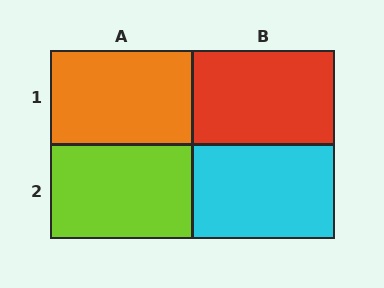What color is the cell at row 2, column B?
Cyan.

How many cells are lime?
1 cell is lime.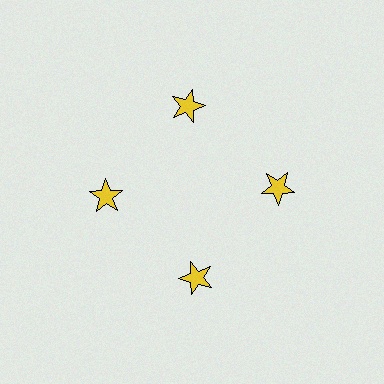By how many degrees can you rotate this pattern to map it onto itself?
The pattern maps onto itself every 90 degrees of rotation.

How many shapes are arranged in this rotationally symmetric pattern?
There are 4 shapes, arranged in 4 groups of 1.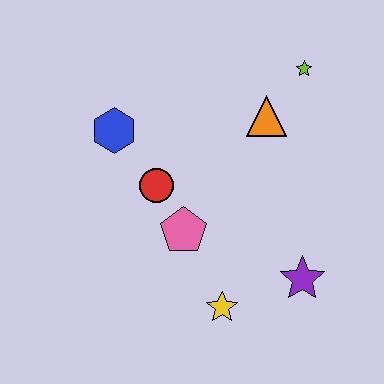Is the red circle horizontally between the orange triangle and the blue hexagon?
Yes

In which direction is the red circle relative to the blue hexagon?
The red circle is below the blue hexagon.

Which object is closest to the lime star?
The orange triangle is closest to the lime star.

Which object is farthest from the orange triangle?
The yellow star is farthest from the orange triangle.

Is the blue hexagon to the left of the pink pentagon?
Yes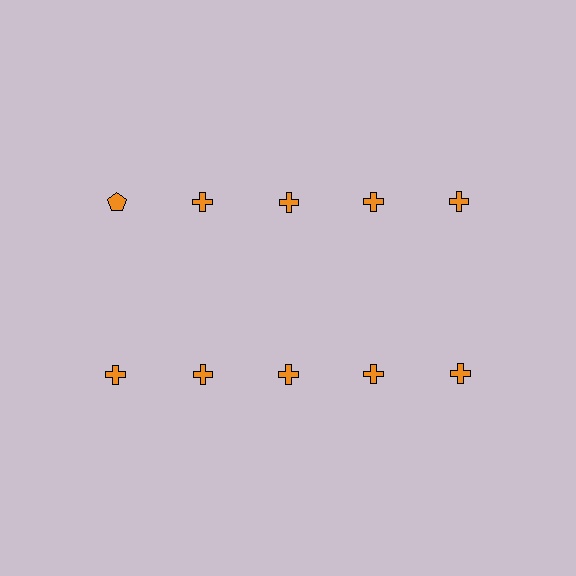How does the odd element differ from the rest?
It has a different shape: pentagon instead of cross.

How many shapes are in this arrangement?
There are 10 shapes arranged in a grid pattern.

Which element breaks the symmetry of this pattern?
The orange pentagon in the top row, leftmost column breaks the symmetry. All other shapes are orange crosses.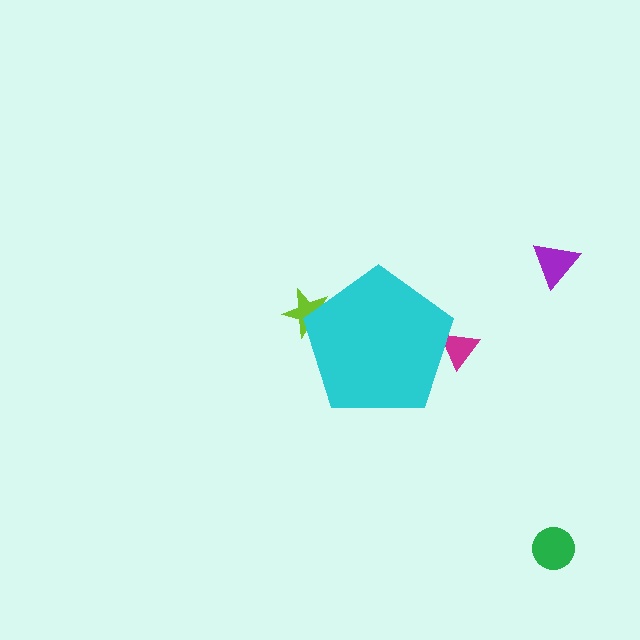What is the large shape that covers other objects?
A cyan pentagon.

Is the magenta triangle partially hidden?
Yes, the magenta triangle is partially hidden behind the cyan pentagon.